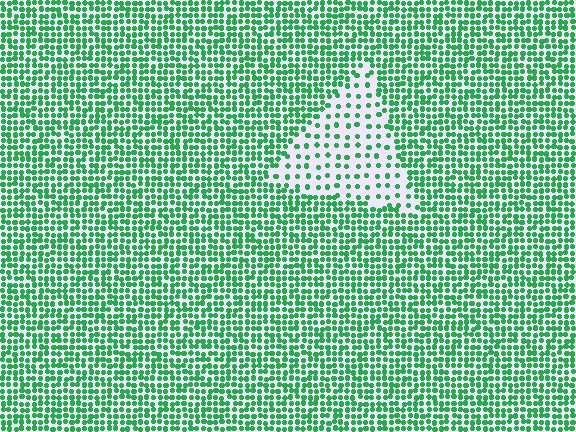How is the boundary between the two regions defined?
The boundary is defined by a change in element density (approximately 2.6x ratio). All elements are the same color, size, and shape.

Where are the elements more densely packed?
The elements are more densely packed outside the triangle boundary.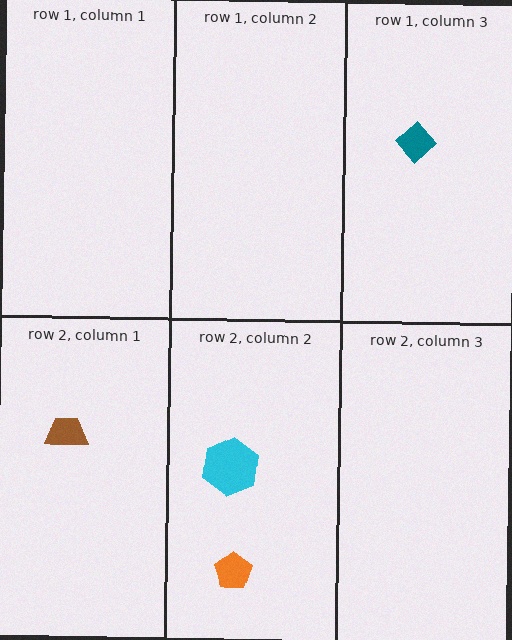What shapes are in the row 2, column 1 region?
The brown trapezoid.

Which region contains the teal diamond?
The row 1, column 3 region.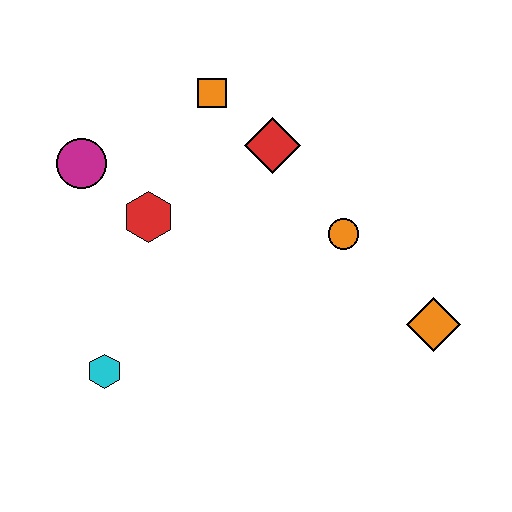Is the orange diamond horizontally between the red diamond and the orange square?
No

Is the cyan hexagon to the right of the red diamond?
No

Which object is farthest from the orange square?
The orange diamond is farthest from the orange square.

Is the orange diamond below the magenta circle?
Yes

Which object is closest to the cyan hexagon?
The red hexagon is closest to the cyan hexagon.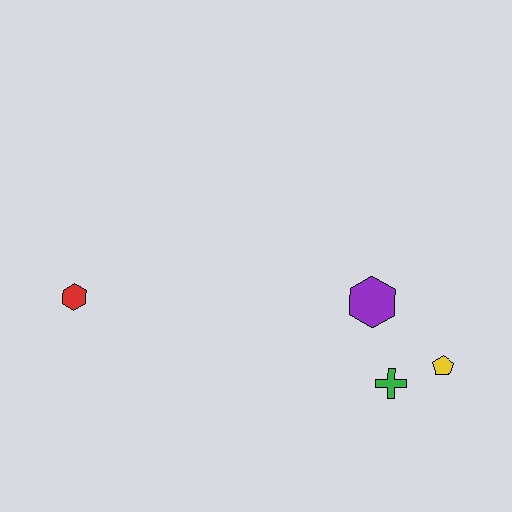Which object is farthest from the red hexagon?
The yellow pentagon is farthest from the red hexagon.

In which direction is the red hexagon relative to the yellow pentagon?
The red hexagon is to the left of the yellow pentagon.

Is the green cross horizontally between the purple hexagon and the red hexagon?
No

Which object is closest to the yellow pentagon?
The green cross is closest to the yellow pentagon.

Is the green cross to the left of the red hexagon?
No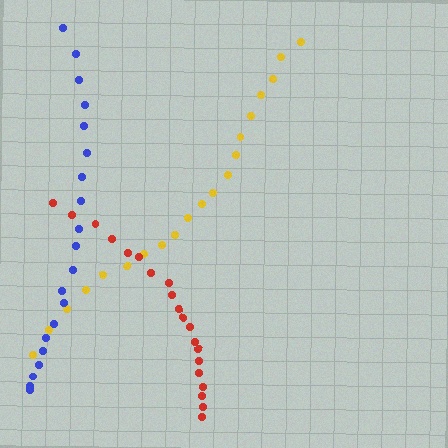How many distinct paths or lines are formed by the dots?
There are 3 distinct paths.